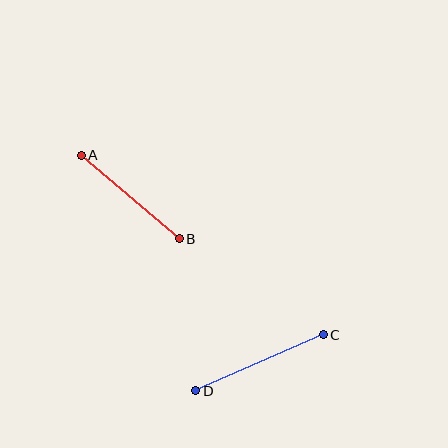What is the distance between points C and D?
The distance is approximately 139 pixels.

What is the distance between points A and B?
The distance is approximately 129 pixels.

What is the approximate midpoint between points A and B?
The midpoint is at approximately (130, 197) pixels.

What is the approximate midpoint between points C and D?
The midpoint is at approximately (259, 363) pixels.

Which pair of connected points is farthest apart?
Points C and D are farthest apart.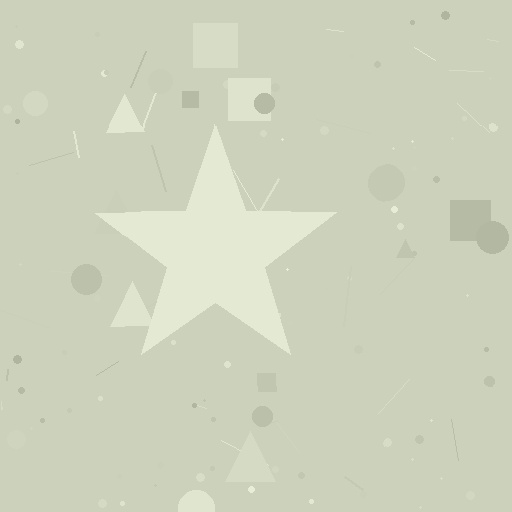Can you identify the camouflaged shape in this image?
The camouflaged shape is a star.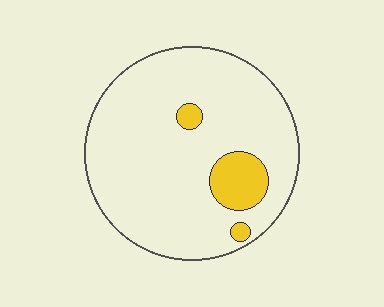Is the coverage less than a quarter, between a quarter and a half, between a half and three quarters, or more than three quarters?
Less than a quarter.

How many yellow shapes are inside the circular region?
3.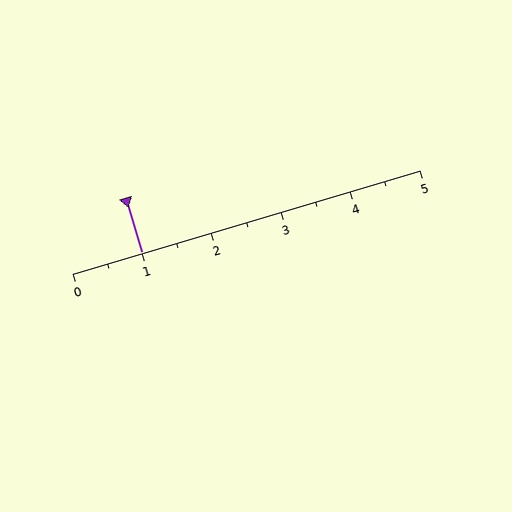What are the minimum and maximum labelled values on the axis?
The axis runs from 0 to 5.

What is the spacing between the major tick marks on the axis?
The major ticks are spaced 1 apart.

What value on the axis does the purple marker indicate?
The marker indicates approximately 1.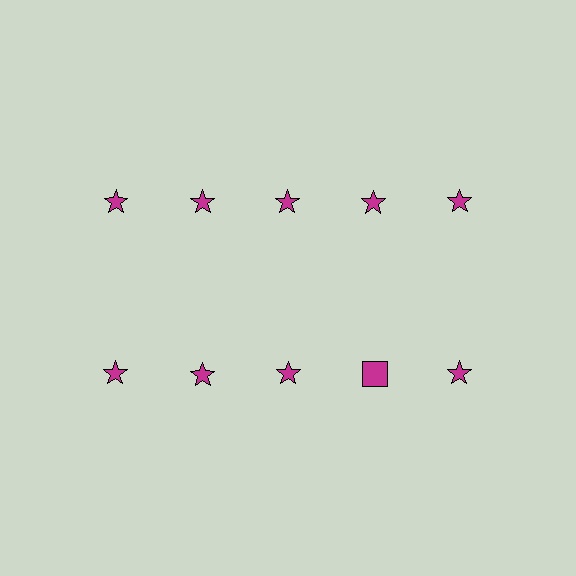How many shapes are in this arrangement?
There are 10 shapes arranged in a grid pattern.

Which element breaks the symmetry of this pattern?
The magenta square in the second row, second from right column breaks the symmetry. All other shapes are magenta stars.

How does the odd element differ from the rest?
It has a different shape: square instead of star.